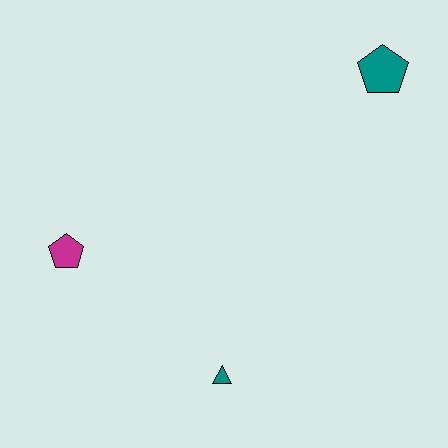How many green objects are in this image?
There are no green objects.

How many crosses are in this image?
There are no crosses.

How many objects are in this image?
There are 3 objects.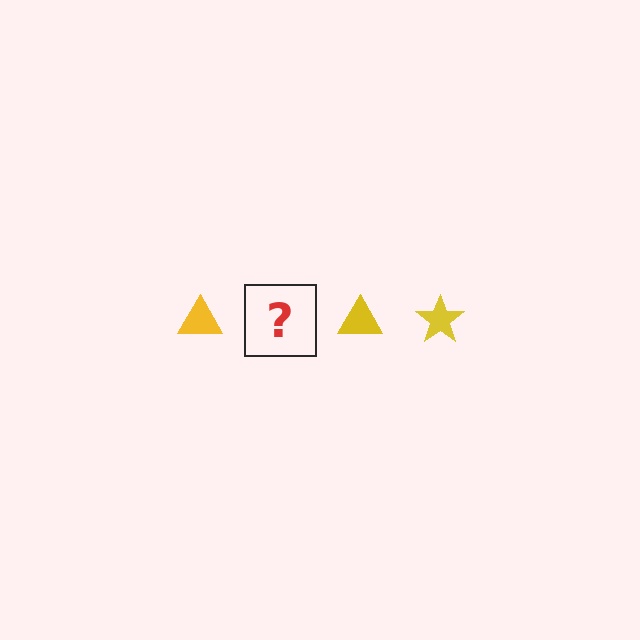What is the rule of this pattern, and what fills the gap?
The rule is that the pattern cycles through triangle, star shapes in yellow. The gap should be filled with a yellow star.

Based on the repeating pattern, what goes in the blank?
The blank should be a yellow star.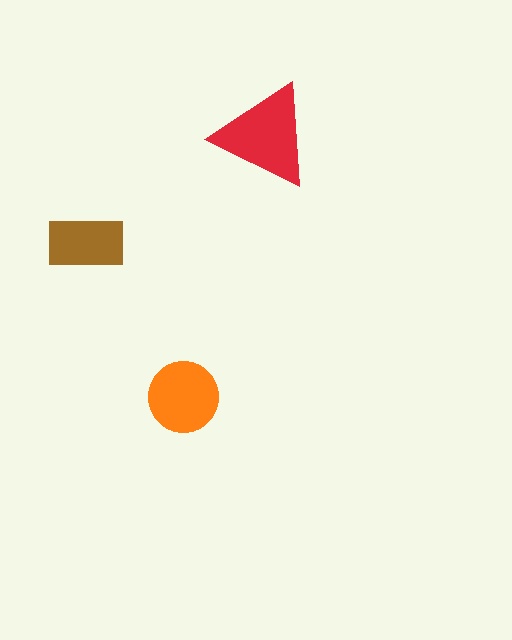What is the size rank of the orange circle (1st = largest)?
2nd.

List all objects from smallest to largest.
The brown rectangle, the orange circle, the red triangle.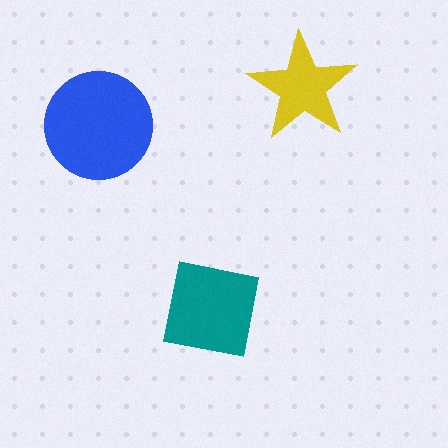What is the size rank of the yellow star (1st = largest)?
3rd.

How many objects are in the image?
There are 3 objects in the image.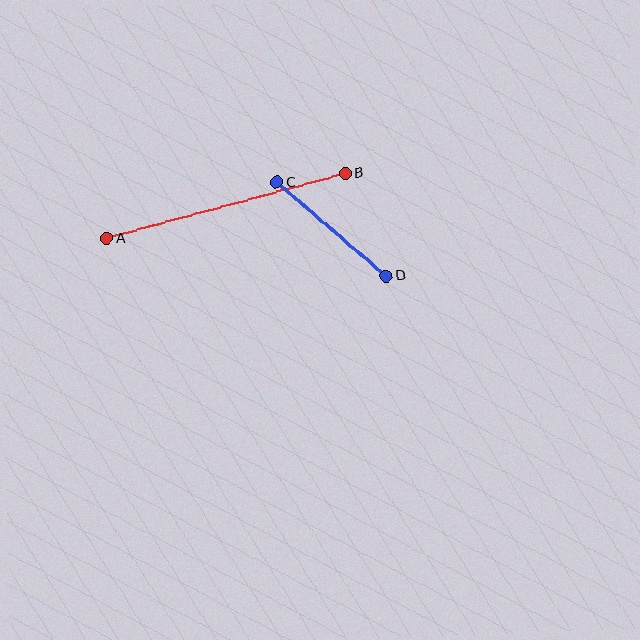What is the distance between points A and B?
The distance is approximately 247 pixels.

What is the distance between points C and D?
The distance is approximately 144 pixels.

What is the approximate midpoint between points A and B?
The midpoint is at approximately (226, 206) pixels.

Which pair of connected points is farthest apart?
Points A and B are farthest apart.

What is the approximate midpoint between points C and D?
The midpoint is at approximately (332, 229) pixels.